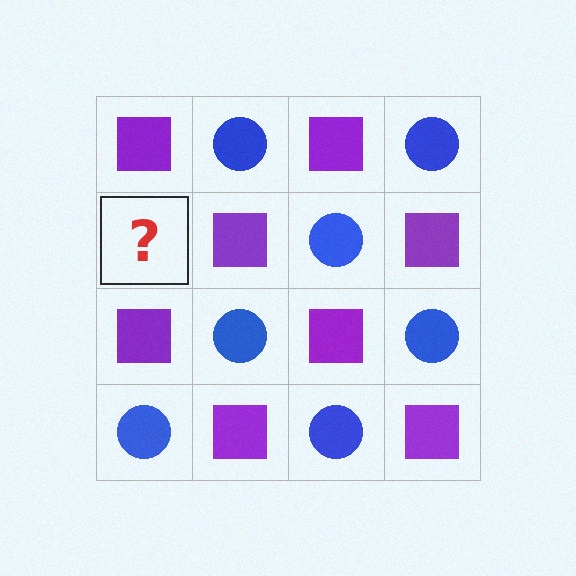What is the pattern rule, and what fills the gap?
The rule is that it alternates purple square and blue circle in a checkerboard pattern. The gap should be filled with a blue circle.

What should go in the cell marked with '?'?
The missing cell should contain a blue circle.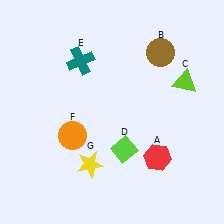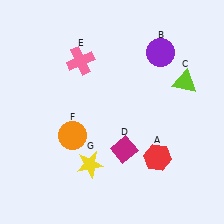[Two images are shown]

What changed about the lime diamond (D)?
In Image 1, D is lime. In Image 2, it changed to magenta.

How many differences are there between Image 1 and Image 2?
There are 3 differences between the two images.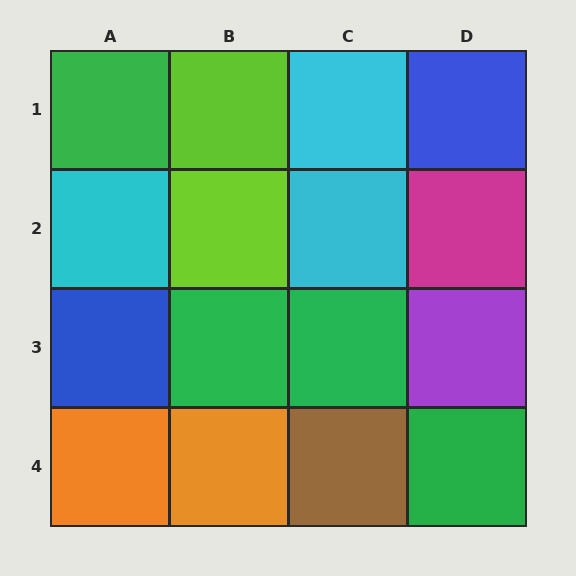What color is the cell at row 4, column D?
Green.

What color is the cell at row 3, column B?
Green.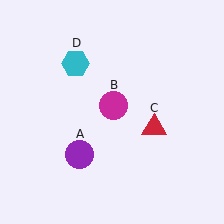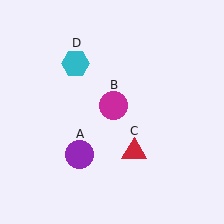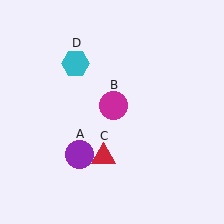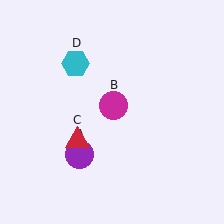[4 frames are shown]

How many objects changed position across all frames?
1 object changed position: red triangle (object C).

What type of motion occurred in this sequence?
The red triangle (object C) rotated clockwise around the center of the scene.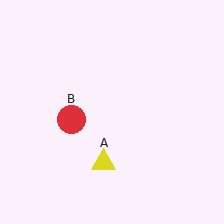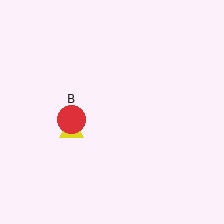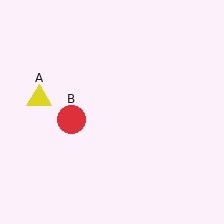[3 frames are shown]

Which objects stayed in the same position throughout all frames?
Red circle (object B) remained stationary.